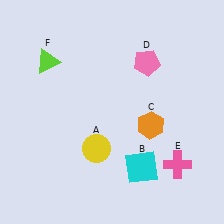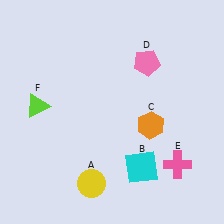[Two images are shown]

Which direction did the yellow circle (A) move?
The yellow circle (A) moved down.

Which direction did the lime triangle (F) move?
The lime triangle (F) moved down.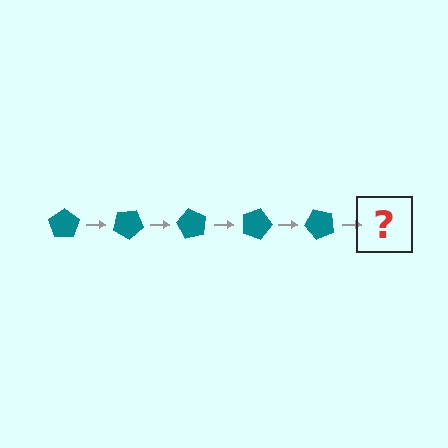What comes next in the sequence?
The next element should be a teal pentagon rotated 150 degrees.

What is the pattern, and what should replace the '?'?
The pattern is that the pentagon rotates 30 degrees each step. The '?' should be a teal pentagon rotated 150 degrees.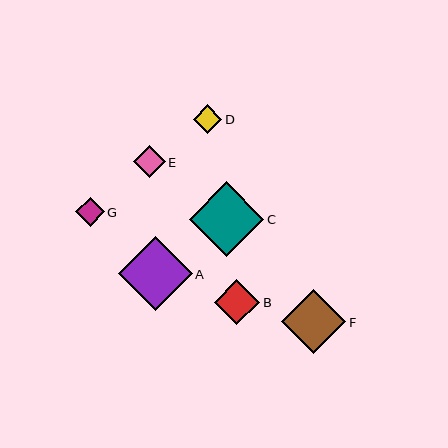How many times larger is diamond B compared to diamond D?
Diamond B is approximately 1.6 times the size of diamond D.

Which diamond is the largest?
Diamond C is the largest with a size of approximately 74 pixels.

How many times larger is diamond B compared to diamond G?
Diamond B is approximately 1.6 times the size of diamond G.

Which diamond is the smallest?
Diamond D is the smallest with a size of approximately 29 pixels.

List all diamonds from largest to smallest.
From largest to smallest: C, A, F, B, E, G, D.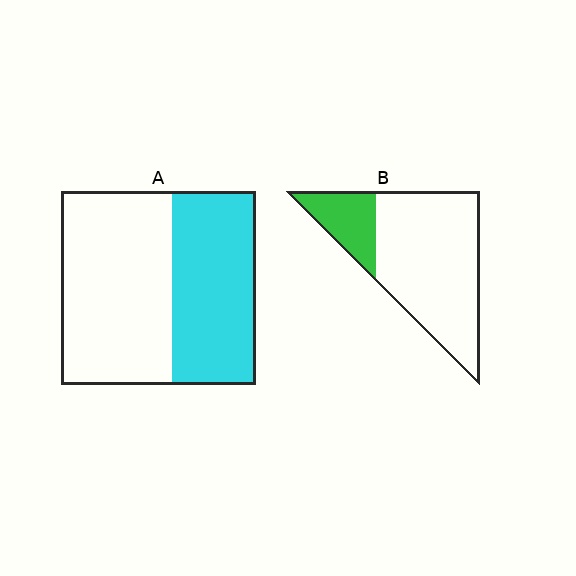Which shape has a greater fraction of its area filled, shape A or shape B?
Shape A.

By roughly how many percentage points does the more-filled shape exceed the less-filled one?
By roughly 20 percentage points (A over B).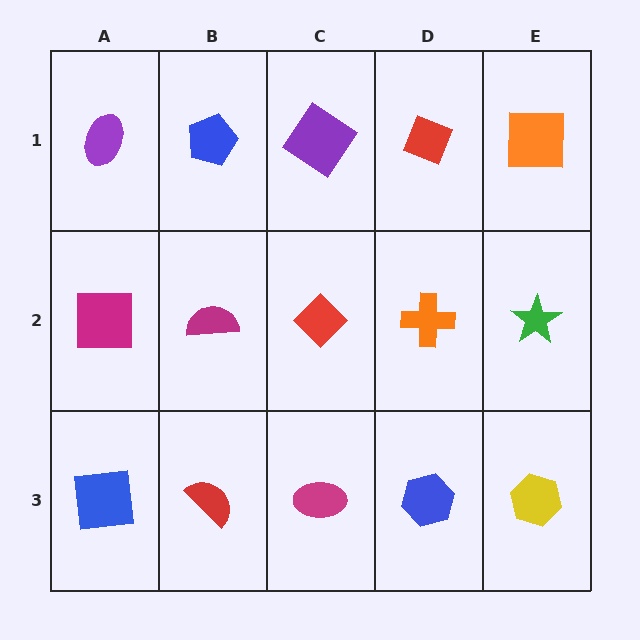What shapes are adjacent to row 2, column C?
A purple diamond (row 1, column C), a magenta ellipse (row 3, column C), a magenta semicircle (row 2, column B), an orange cross (row 2, column D).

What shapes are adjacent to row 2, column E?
An orange square (row 1, column E), a yellow hexagon (row 3, column E), an orange cross (row 2, column D).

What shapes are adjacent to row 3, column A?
A magenta square (row 2, column A), a red semicircle (row 3, column B).